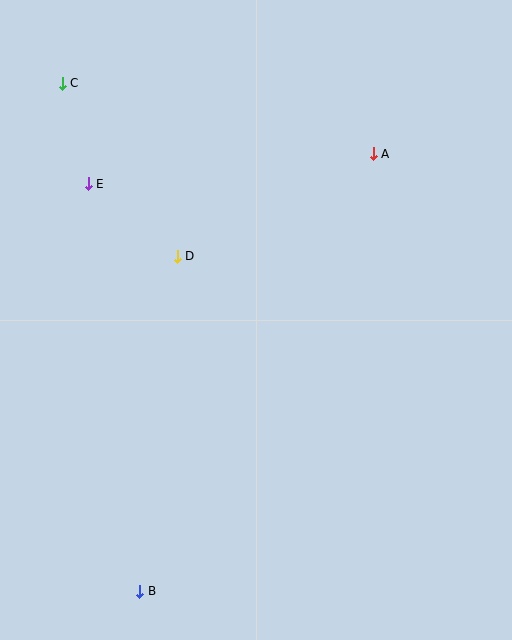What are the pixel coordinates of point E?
Point E is at (88, 184).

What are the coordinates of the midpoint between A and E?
The midpoint between A and E is at (231, 169).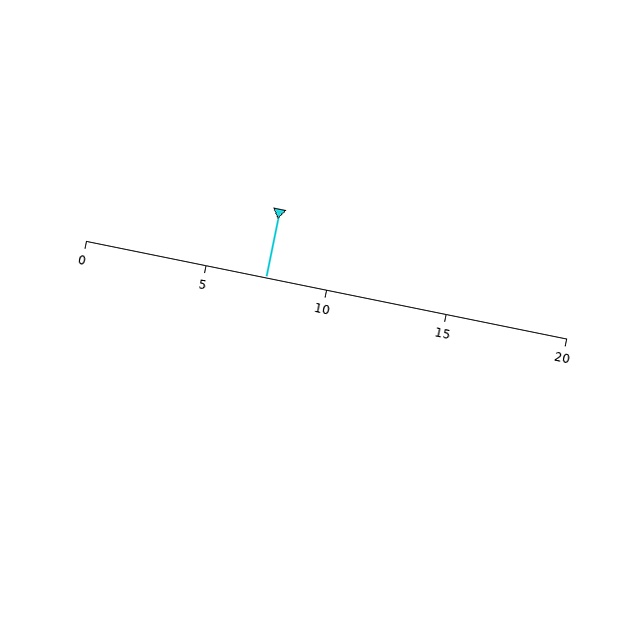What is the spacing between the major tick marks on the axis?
The major ticks are spaced 5 apart.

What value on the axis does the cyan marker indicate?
The marker indicates approximately 7.5.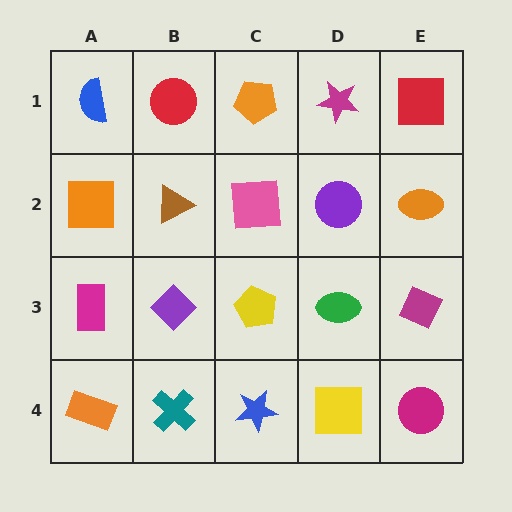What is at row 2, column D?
A purple circle.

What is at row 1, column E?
A red square.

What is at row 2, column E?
An orange ellipse.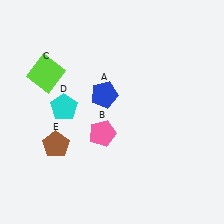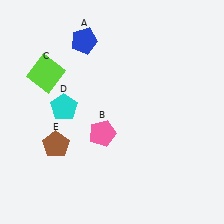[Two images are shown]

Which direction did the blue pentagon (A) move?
The blue pentagon (A) moved up.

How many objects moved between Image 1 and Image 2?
1 object moved between the two images.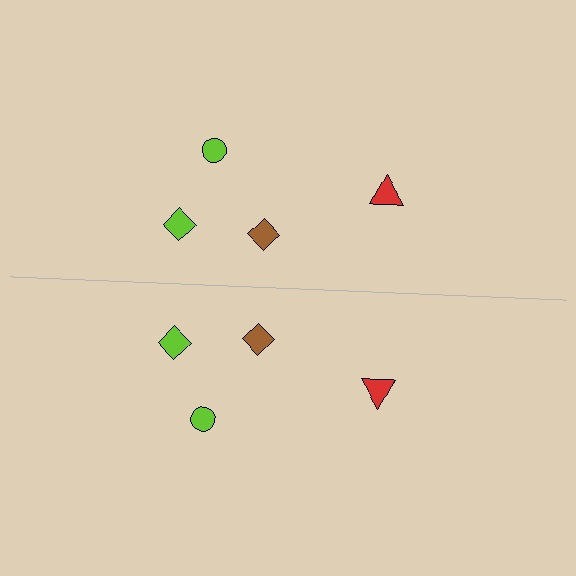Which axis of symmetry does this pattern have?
The pattern has a horizontal axis of symmetry running through the center of the image.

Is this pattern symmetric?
Yes, this pattern has bilateral (reflection) symmetry.